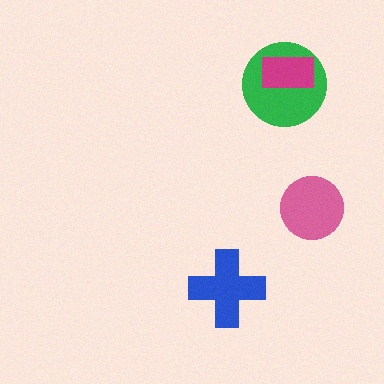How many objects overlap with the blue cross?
0 objects overlap with the blue cross.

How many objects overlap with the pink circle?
0 objects overlap with the pink circle.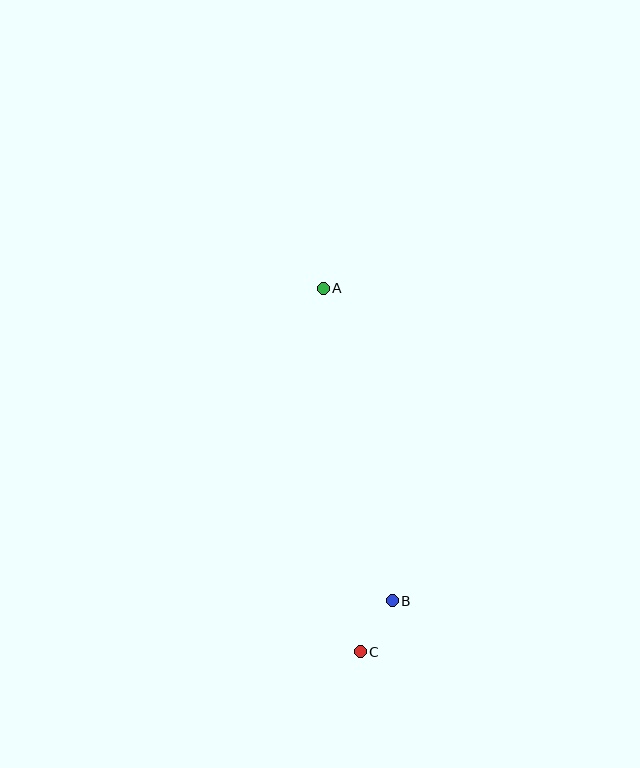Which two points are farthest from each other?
Points A and C are farthest from each other.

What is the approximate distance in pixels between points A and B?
The distance between A and B is approximately 320 pixels.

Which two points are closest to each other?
Points B and C are closest to each other.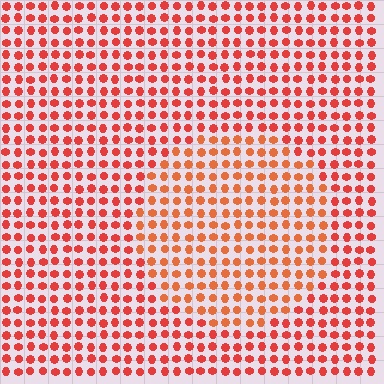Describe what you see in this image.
The image is filled with small red elements in a uniform arrangement. A circle-shaped region is visible where the elements are tinted to a slightly different hue, forming a subtle color boundary.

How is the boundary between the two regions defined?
The boundary is defined purely by a slight shift in hue (about 18 degrees). Spacing, size, and orientation are identical on both sides.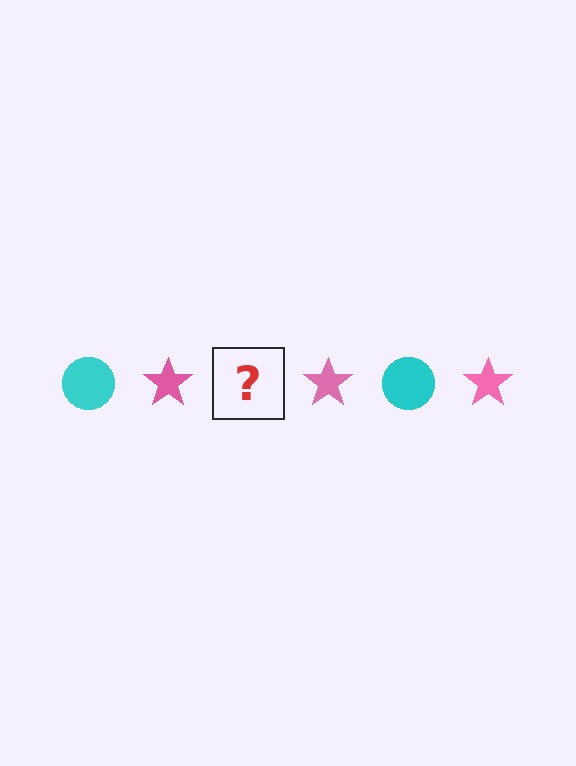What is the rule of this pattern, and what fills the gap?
The rule is that the pattern alternates between cyan circle and pink star. The gap should be filled with a cyan circle.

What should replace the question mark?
The question mark should be replaced with a cyan circle.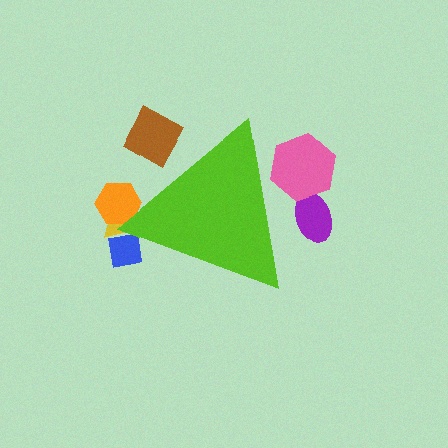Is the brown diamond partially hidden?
Yes, the brown diamond is partially hidden behind the lime triangle.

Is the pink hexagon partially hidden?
Yes, the pink hexagon is partially hidden behind the lime triangle.